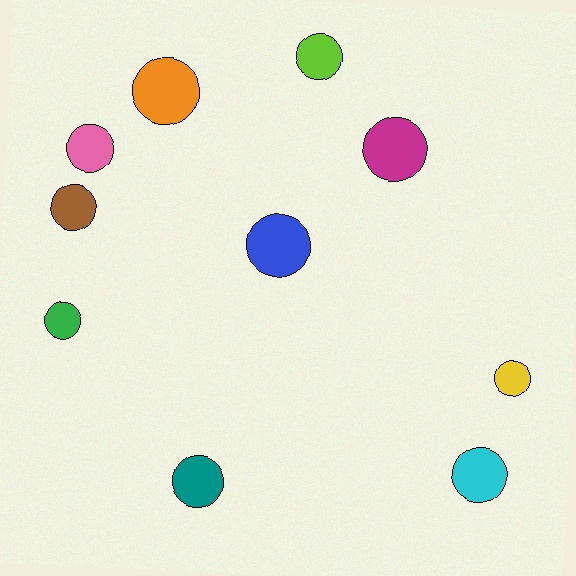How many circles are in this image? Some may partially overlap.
There are 10 circles.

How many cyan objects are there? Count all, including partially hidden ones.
There is 1 cyan object.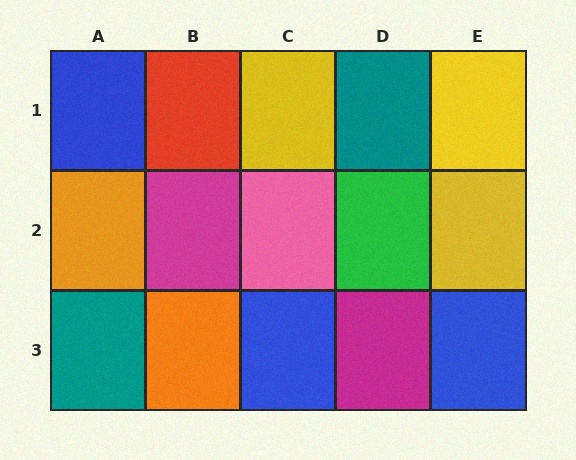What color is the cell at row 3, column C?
Blue.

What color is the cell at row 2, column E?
Yellow.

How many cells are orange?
2 cells are orange.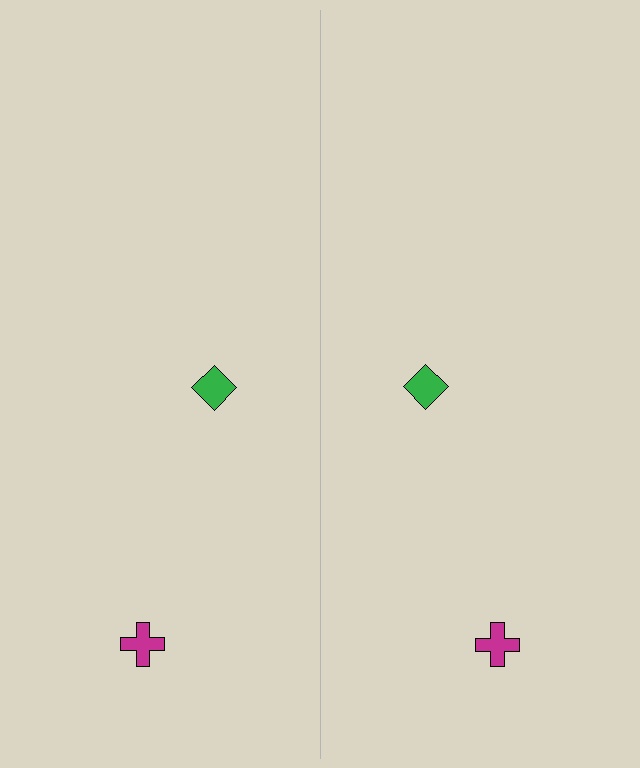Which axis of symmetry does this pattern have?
The pattern has a vertical axis of symmetry running through the center of the image.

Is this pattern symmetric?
Yes, this pattern has bilateral (reflection) symmetry.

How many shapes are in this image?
There are 4 shapes in this image.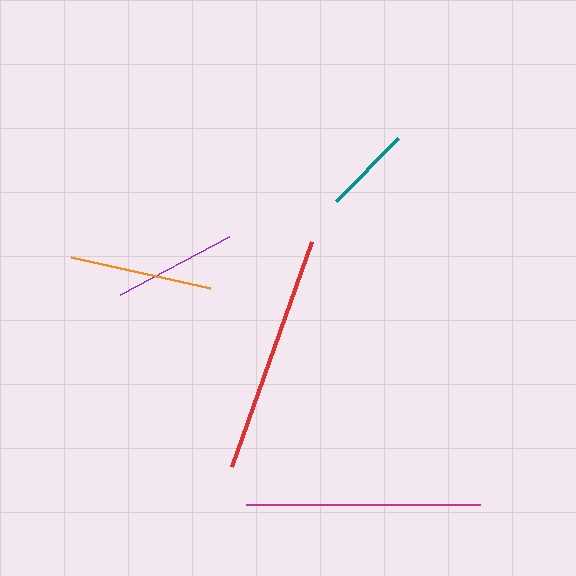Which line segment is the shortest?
The teal line is the shortest at approximately 89 pixels.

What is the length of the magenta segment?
The magenta segment is approximately 234 pixels long.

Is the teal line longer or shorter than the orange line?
The orange line is longer than the teal line.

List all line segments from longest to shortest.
From longest to shortest: red, magenta, orange, purple, teal.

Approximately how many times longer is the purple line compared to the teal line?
The purple line is approximately 1.4 times the length of the teal line.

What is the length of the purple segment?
The purple segment is approximately 124 pixels long.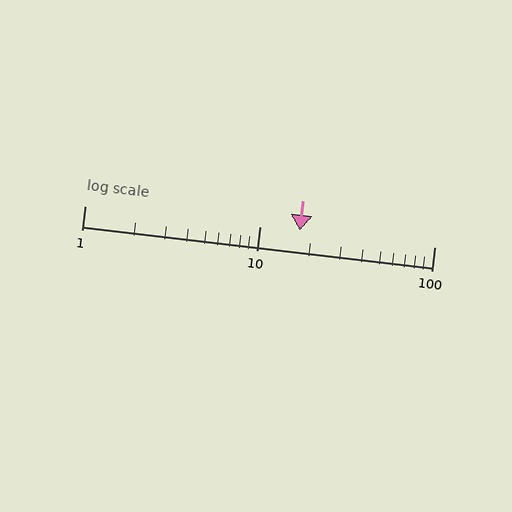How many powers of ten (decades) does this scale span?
The scale spans 2 decades, from 1 to 100.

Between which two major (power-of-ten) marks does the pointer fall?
The pointer is between 10 and 100.